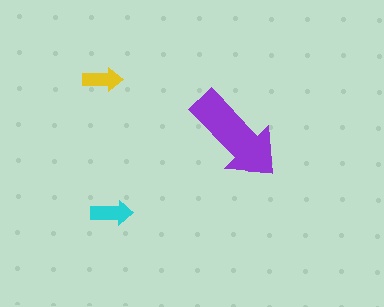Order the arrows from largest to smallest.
the purple one, the cyan one, the yellow one.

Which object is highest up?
The yellow arrow is topmost.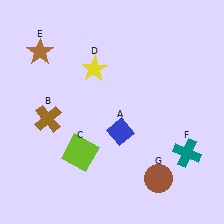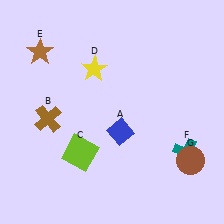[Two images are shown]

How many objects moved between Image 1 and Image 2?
1 object moved between the two images.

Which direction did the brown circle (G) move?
The brown circle (G) moved right.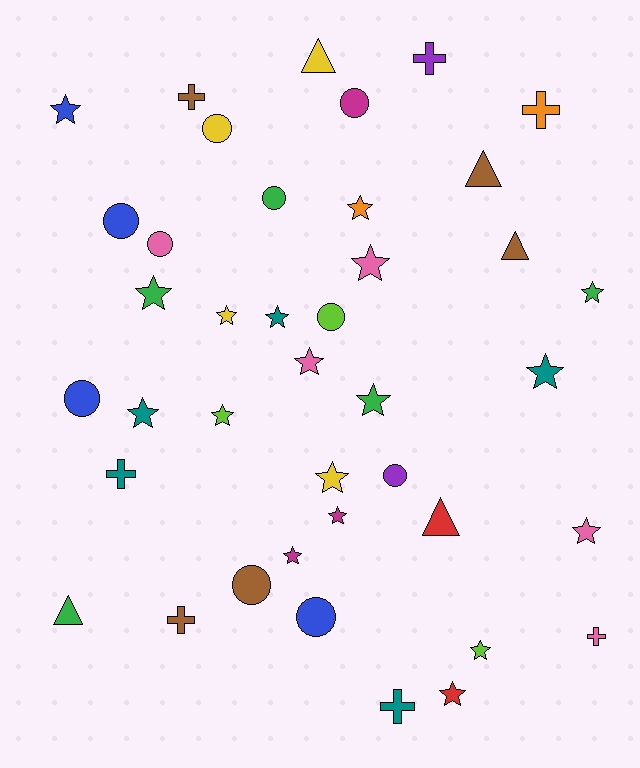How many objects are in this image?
There are 40 objects.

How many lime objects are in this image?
There are 3 lime objects.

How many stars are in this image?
There are 18 stars.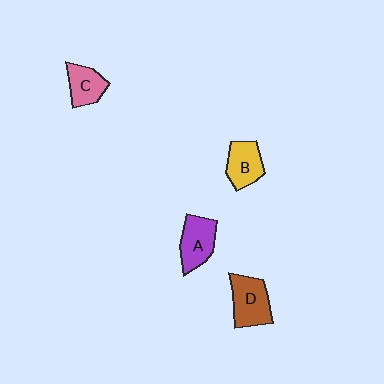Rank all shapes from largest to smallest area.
From largest to smallest: D (brown), A (purple), B (yellow), C (pink).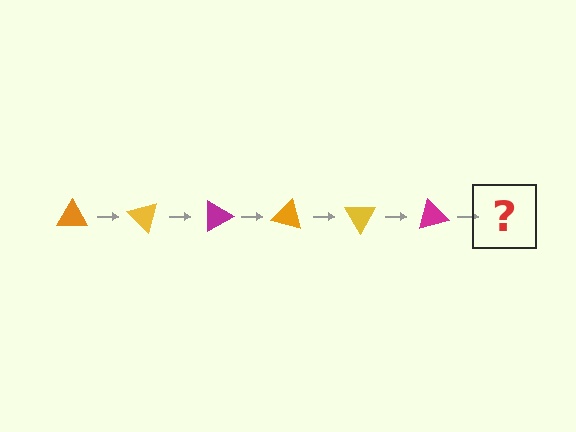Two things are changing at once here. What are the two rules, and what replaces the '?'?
The two rules are that it rotates 45 degrees each step and the color cycles through orange, yellow, and magenta. The '?' should be an orange triangle, rotated 270 degrees from the start.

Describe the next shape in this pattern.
It should be an orange triangle, rotated 270 degrees from the start.